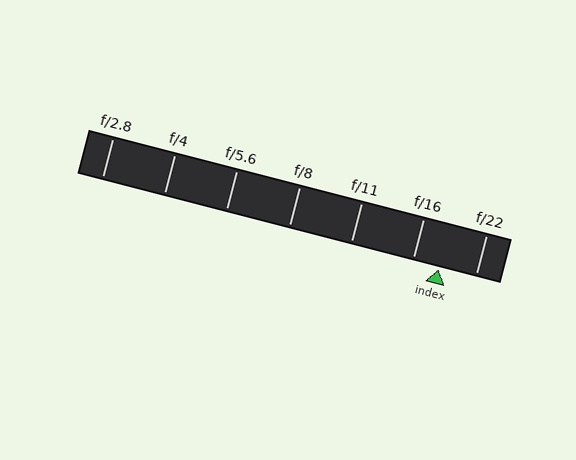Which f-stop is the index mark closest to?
The index mark is closest to f/16.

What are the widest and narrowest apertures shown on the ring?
The widest aperture shown is f/2.8 and the narrowest is f/22.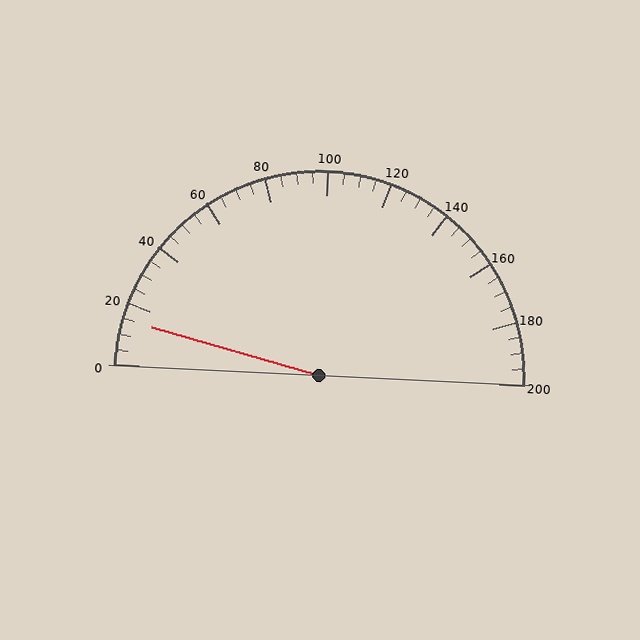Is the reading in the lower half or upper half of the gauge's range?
The reading is in the lower half of the range (0 to 200).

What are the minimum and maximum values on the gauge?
The gauge ranges from 0 to 200.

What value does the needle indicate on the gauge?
The needle indicates approximately 15.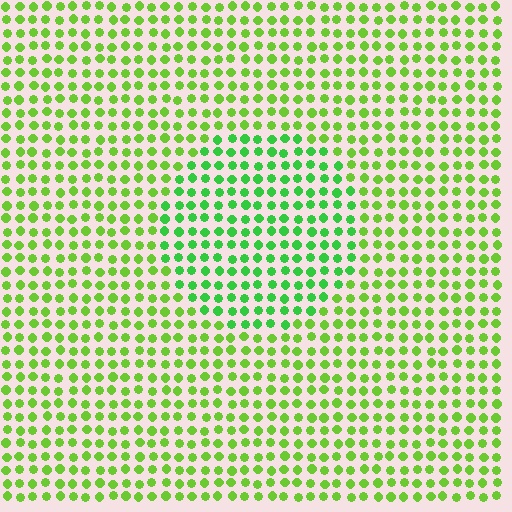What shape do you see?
I see a circle.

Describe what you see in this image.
The image is filled with small lime elements in a uniform arrangement. A circle-shaped region is visible where the elements are tinted to a slightly different hue, forming a subtle color boundary.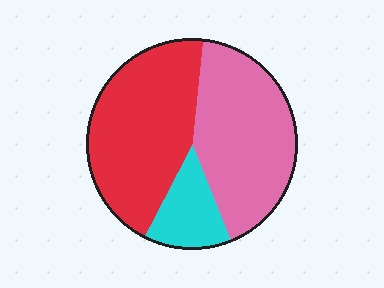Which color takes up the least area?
Cyan, at roughly 15%.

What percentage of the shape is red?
Red takes up between a third and a half of the shape.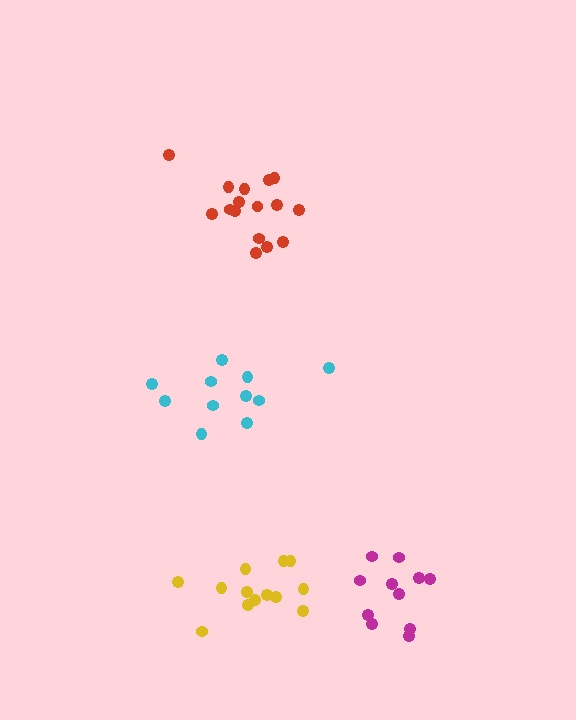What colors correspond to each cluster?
The clusters are colored: cyan, red, yellow, magenta.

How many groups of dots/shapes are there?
There are 4 groups.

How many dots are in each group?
Group 1: 11 dots, Group 2: 16 dots, Group 3: 13 dots, Group 4: 11 dots (51 total).